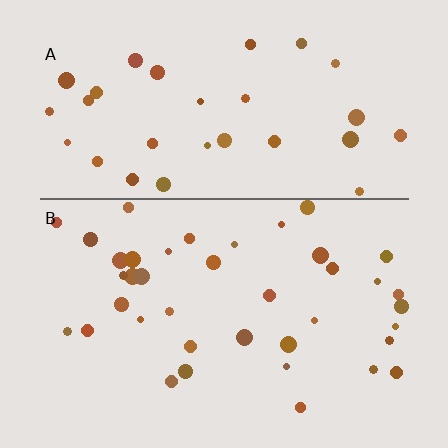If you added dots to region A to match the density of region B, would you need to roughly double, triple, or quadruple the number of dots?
Approximately double.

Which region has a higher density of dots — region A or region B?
B (the bottom).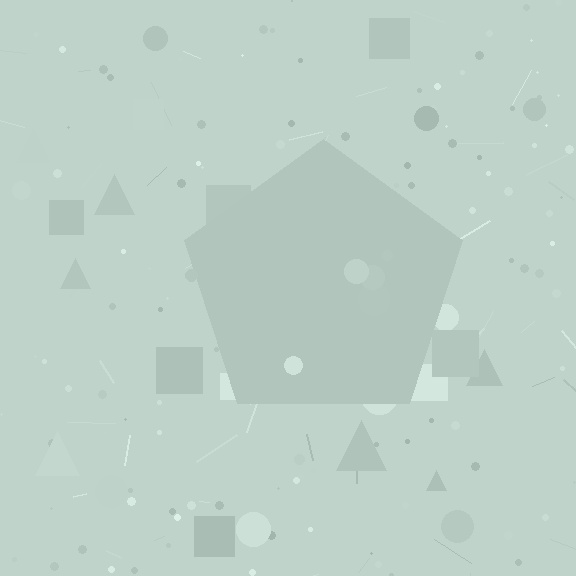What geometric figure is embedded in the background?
A pentagon is embedded in the background.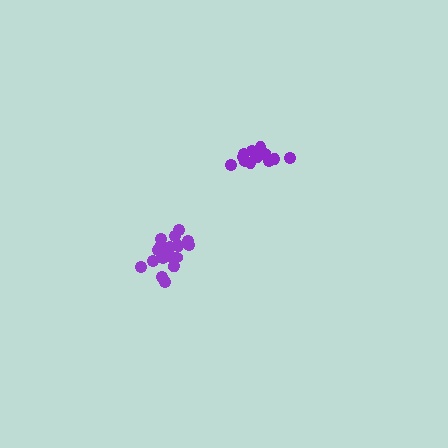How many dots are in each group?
Group 1: 19 dots, Group 2: 13 dots (32 total).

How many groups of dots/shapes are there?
There are 2 groups.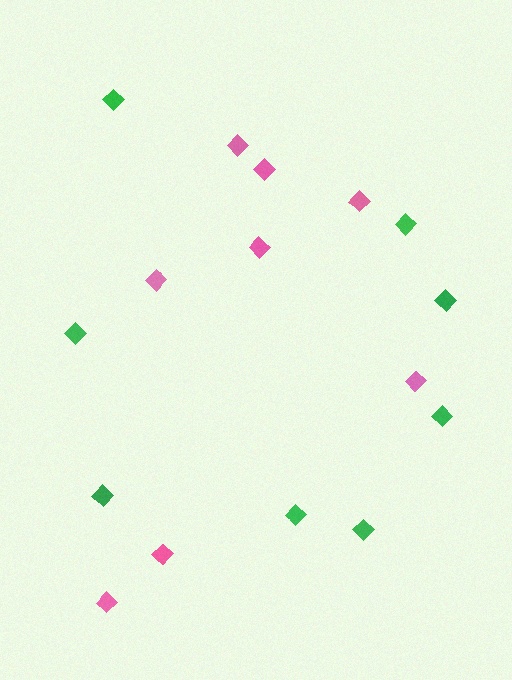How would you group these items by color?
There are 2 groups: one group of green diamonds (8) and one group of pink diamonds (8).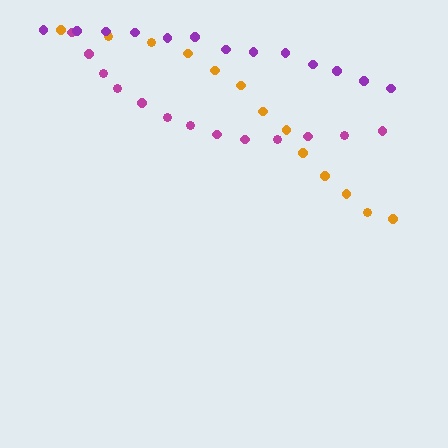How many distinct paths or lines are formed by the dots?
There are 3 distinct paths.